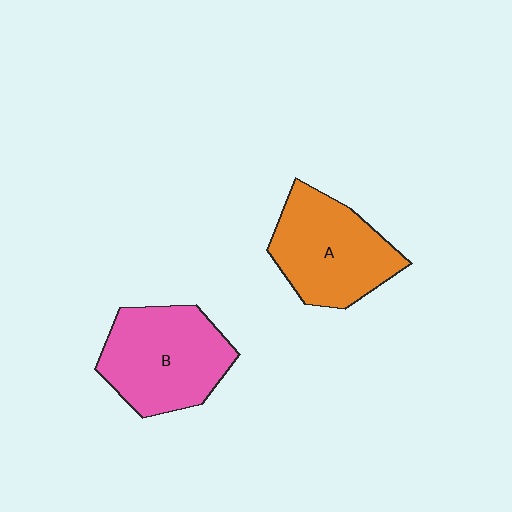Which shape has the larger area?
Shape B (pink).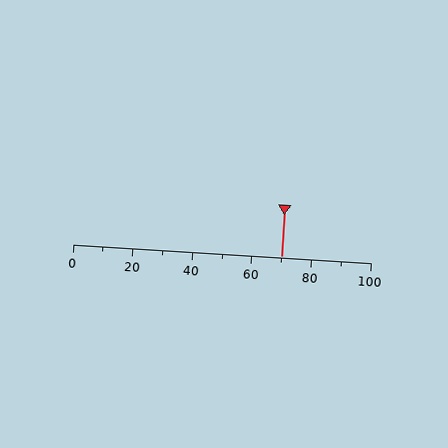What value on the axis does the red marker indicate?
The marker indicates approximately 70.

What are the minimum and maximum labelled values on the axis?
The axis runs from 0 to 100.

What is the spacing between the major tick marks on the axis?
The major ticks are spaced 20 apart.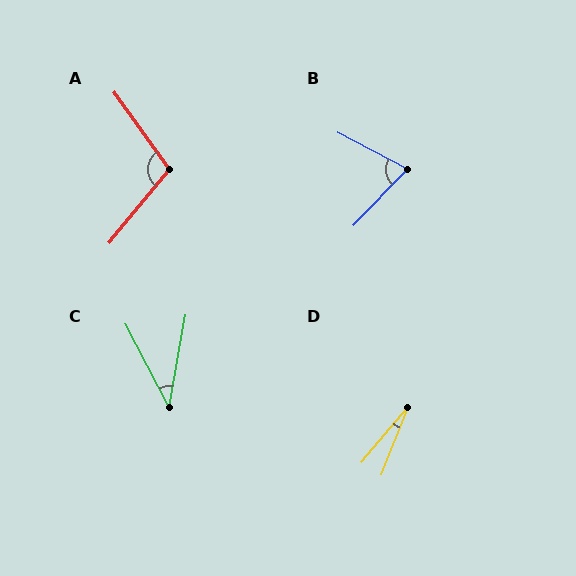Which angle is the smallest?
D, at approximately 18 degrees.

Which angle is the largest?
A, at approximately 104 degrees.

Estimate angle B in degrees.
Approximately 73 degrees.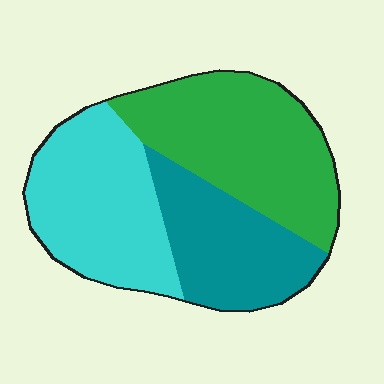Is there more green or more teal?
Green.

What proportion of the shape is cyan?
Cyan covers 34% of the shape.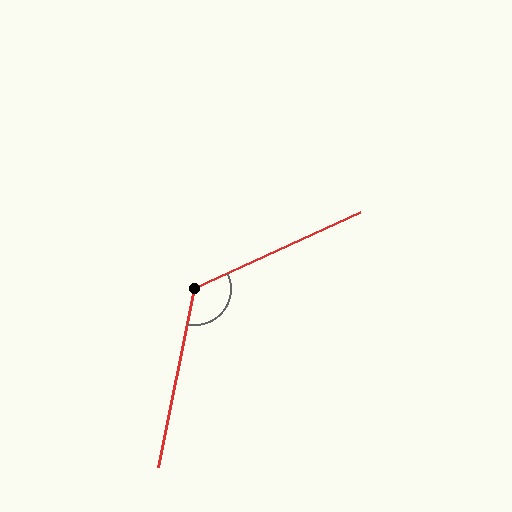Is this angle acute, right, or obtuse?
It is obtuse.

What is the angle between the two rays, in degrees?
Approximately 126 degrees.